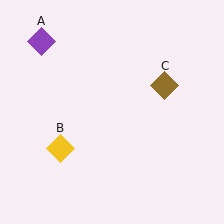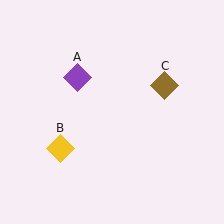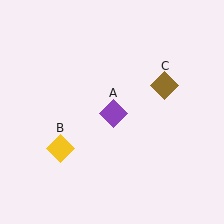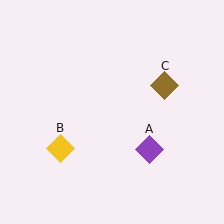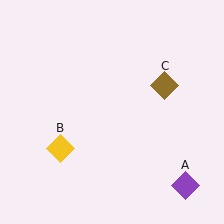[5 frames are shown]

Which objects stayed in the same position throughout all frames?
Yellow diamond (object B) and brown diamond (object C) remained stationary.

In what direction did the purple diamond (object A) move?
The purple diamond (object A) moved down and to the right.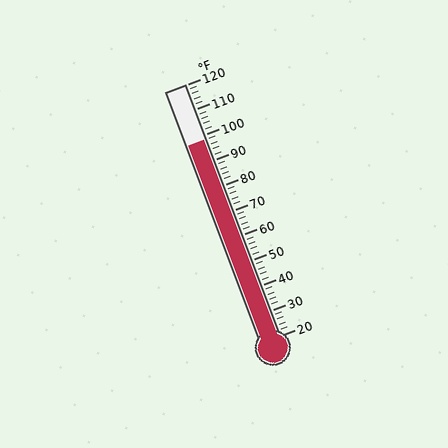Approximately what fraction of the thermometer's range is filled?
The thermometer is filled to approximately 80% of its range.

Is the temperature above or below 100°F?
The temperature is below 100°F.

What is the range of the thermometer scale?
The thermometer scale ranges from 20°F to 120°F.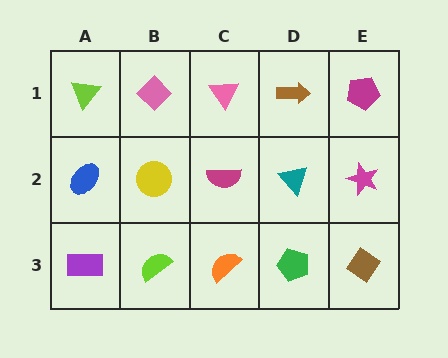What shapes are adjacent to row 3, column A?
A blue ellipse (row 2, column A), a lime semicircle (row 3, column B).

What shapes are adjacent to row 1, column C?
A magenta semicircle (row 2, column C), a pink diamond (row 1, column B), a brown arrow (row 1, column D).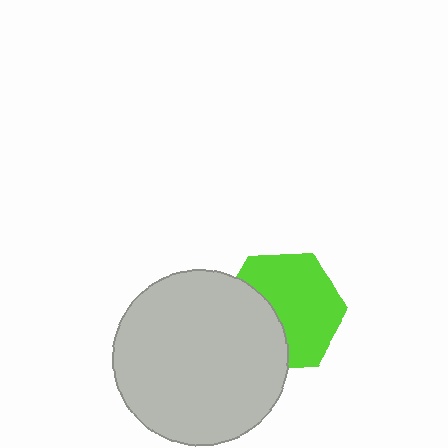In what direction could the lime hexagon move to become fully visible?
The lime hexagon could move right. That would shift it out from behind the light gray circle entirely.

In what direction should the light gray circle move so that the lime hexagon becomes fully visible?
The light gray circle should move left. That is the shortest direction to clear the overlap and leave the lime hexagon fully visible.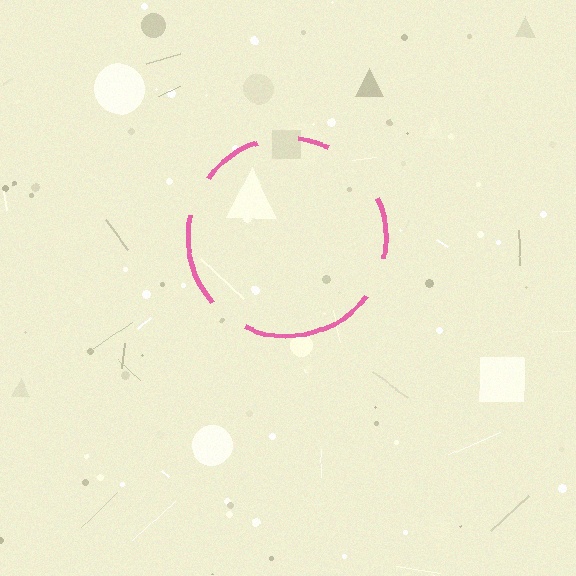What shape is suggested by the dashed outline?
The dashed outline suggests a circle.